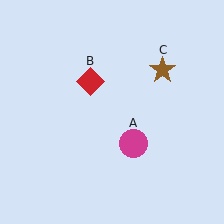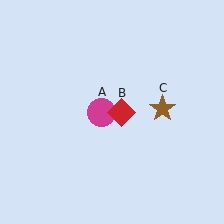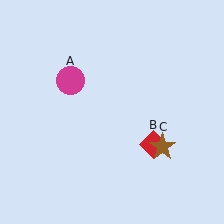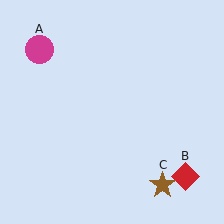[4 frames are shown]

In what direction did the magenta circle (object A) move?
The magenta circle (object A) moved up and to the left.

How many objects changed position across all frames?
3 objects changed position: magenta circle (object A), red diamond (object B), brown star (object C).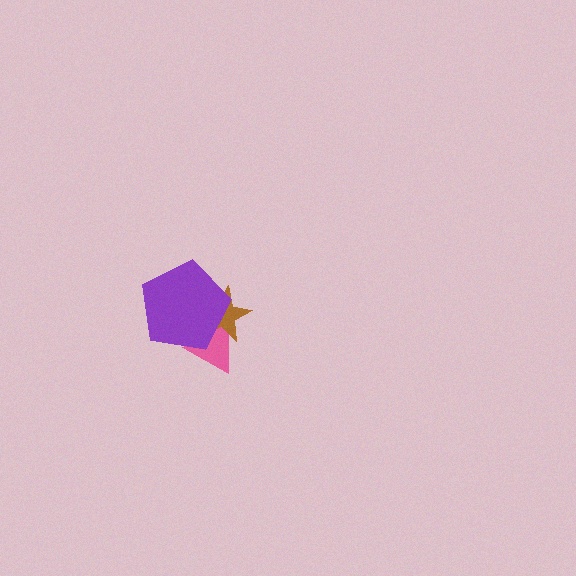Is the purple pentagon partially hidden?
No, no other shape covers it.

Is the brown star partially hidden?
Yes, it is partially covered by another shape.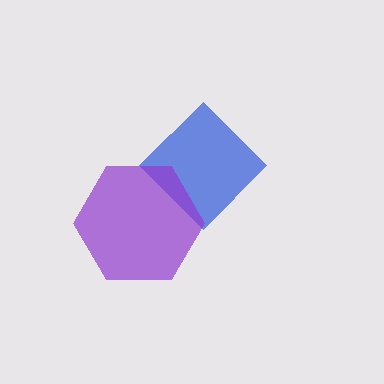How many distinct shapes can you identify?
There are 2 distinct shapes: a blue diamond, a purple hexagon.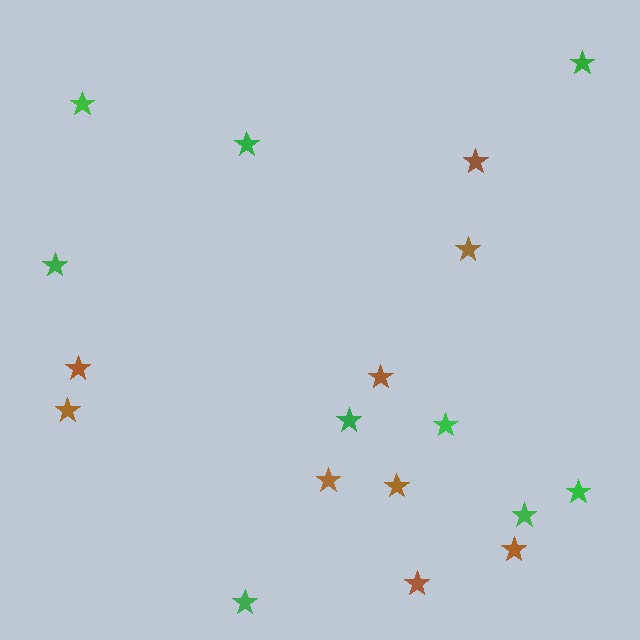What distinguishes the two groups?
There are 2 groups: one group of brown stars (9) and one group of green stars (9).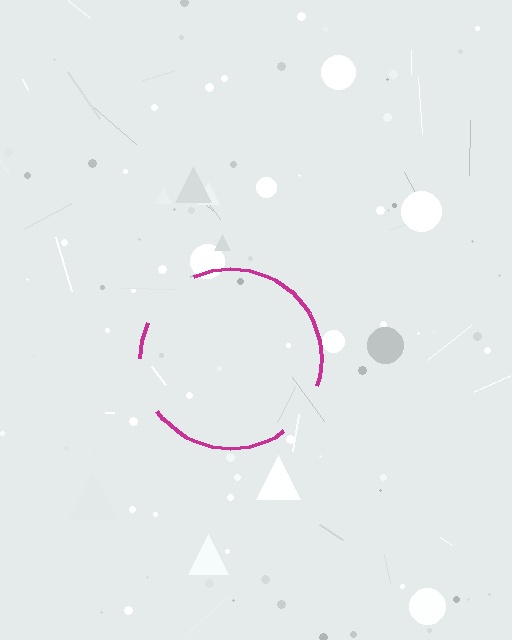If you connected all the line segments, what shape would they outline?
They would outline a circle.